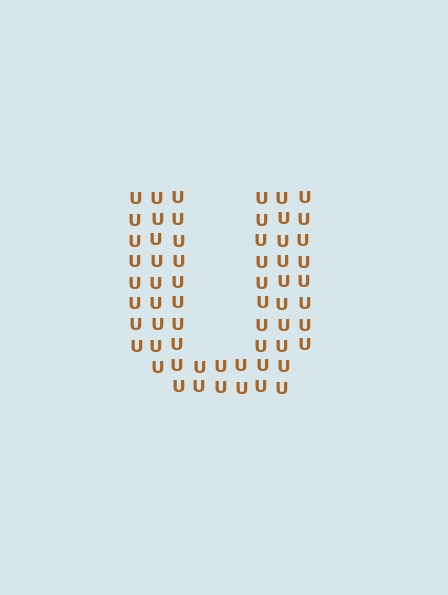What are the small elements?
The small elements are letter U's.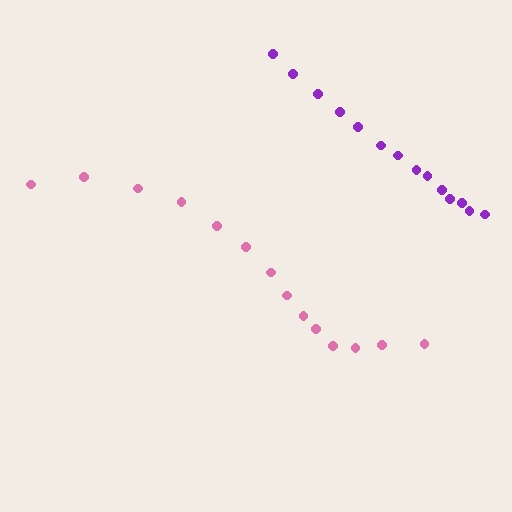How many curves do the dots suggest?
There are 2 distinct paths.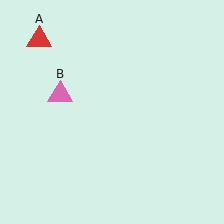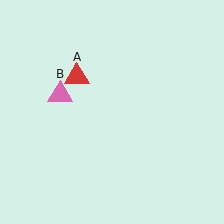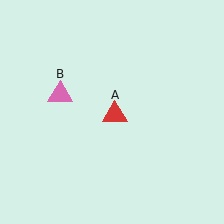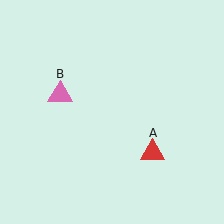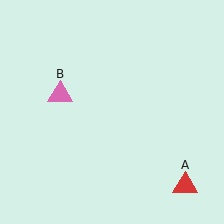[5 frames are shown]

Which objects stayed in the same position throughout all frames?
Pink triangle (object B) remained stationary.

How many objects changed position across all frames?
1 object changed position: red triangle (object A).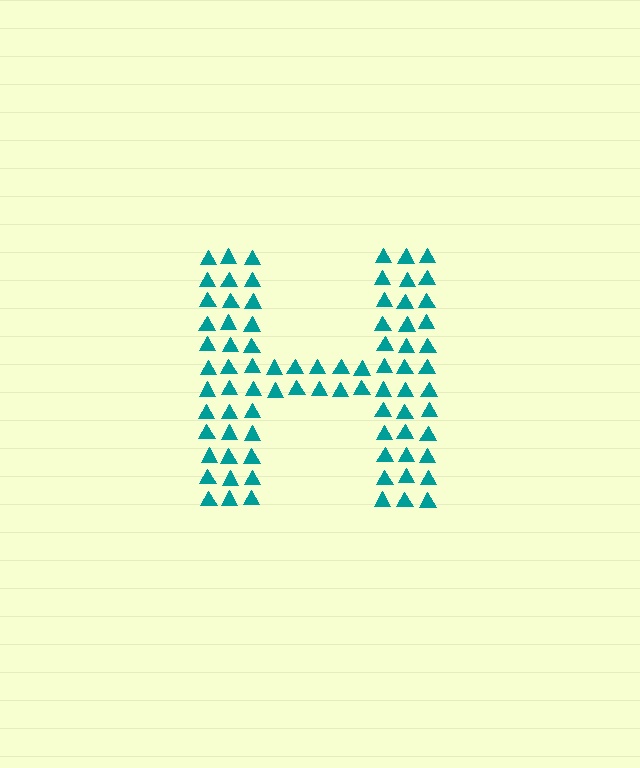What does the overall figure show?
The overall figure shows the letter H.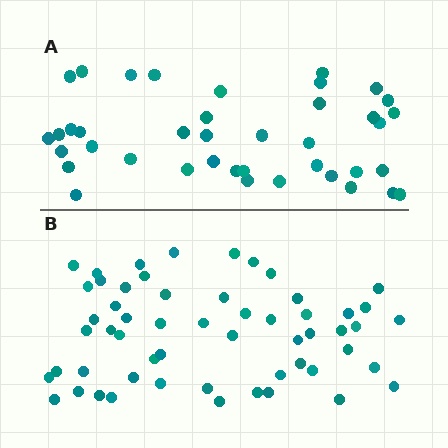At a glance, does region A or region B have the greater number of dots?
Region B (the bottom region) has more dots.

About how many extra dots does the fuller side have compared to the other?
Region B has approximately 15 more dots than region A.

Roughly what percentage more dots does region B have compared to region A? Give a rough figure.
About 40% more.